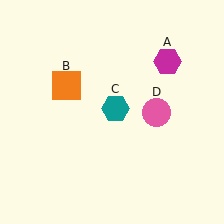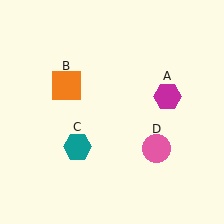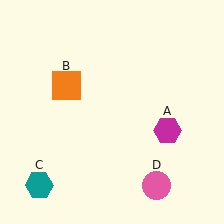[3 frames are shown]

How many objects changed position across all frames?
3 objects changed position: magenta hexagon (object A), teal hexagon (object C), pink circle (object D).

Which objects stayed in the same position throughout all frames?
Orange square (object B) remained stationary.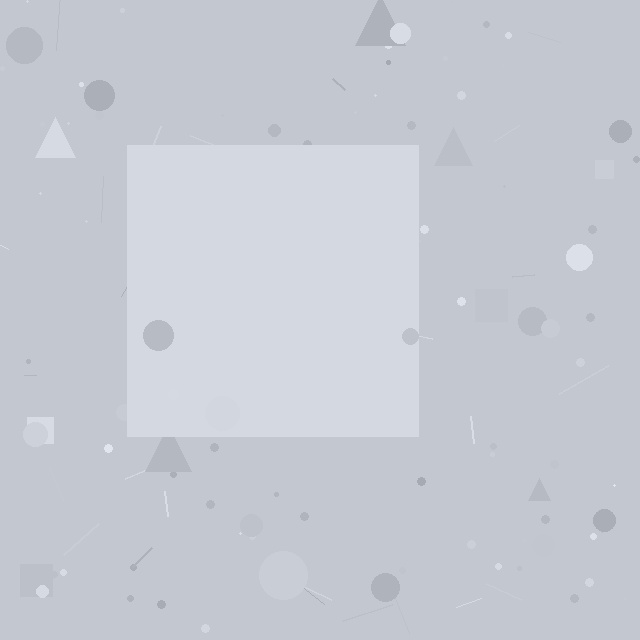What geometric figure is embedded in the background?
A square is embedded in the background.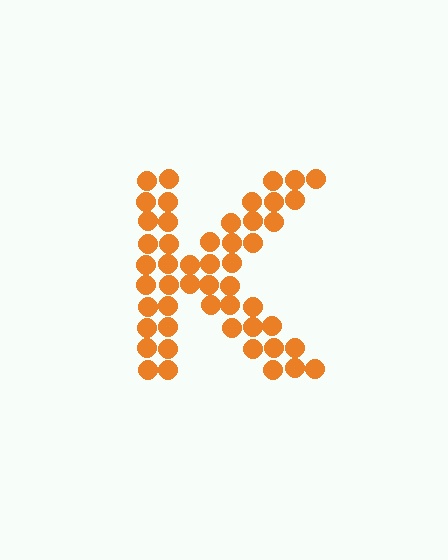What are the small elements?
The small elements are circles.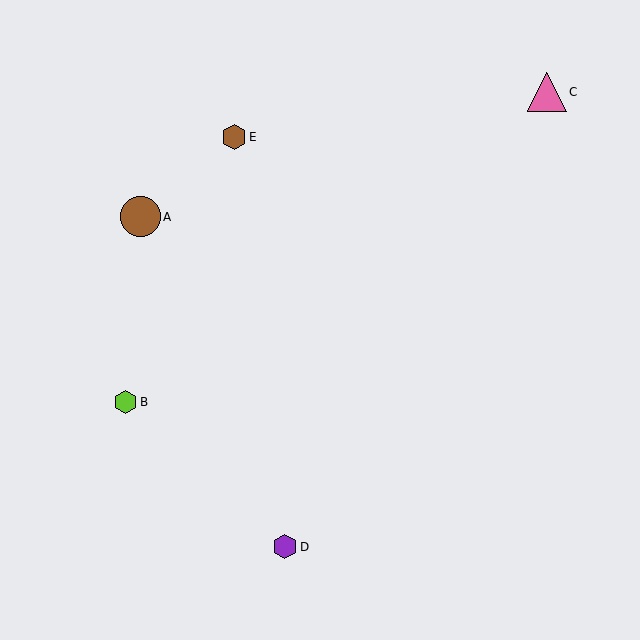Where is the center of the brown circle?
The center of the brown circle is at (141, 217).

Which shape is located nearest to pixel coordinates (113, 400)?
The lime hexagon (labeled B) at (125, 402) is nearest to that location.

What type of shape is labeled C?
Shape C is a pink triangle.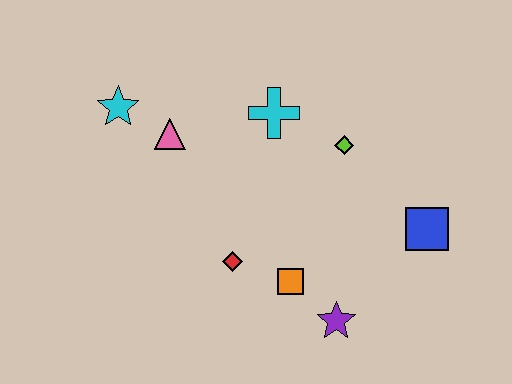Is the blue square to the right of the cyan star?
Yes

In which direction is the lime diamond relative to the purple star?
The lime diamond is above the purple star.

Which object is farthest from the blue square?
The cyan star is farthest from the blue square.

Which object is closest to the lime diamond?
The cyan cross is closest to the lime diamond.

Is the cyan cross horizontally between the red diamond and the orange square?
Yes